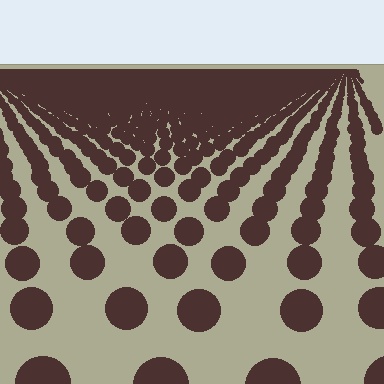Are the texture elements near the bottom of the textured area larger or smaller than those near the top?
Larger. Near the bottom, elements are closer to the viewer and appear at a bigger on-screen size.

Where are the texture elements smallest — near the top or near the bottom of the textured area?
Near the top.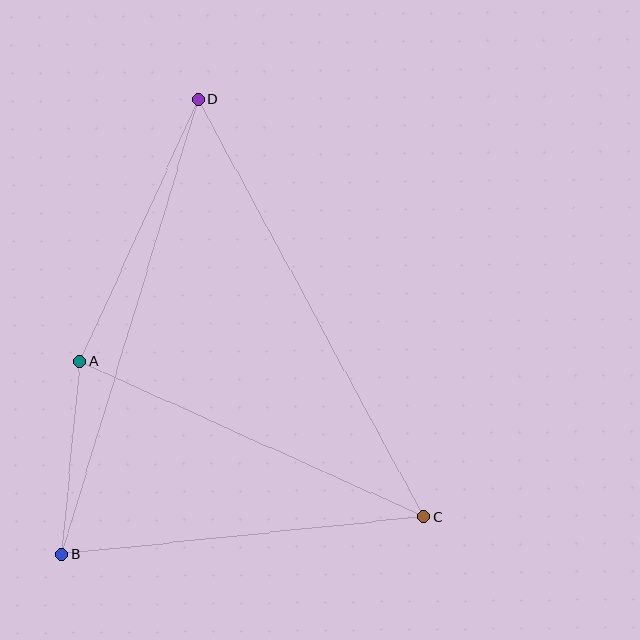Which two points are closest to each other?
Points A and B are closest to each other.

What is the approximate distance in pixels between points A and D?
The distance between A and D is approximately 288 pixels.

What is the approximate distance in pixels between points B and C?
The distance between B and C is approximately 364 pixels.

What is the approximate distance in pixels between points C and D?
The distance between C and D is approximately 474 pixels.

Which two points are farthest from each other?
Points B and D are farthest from each other.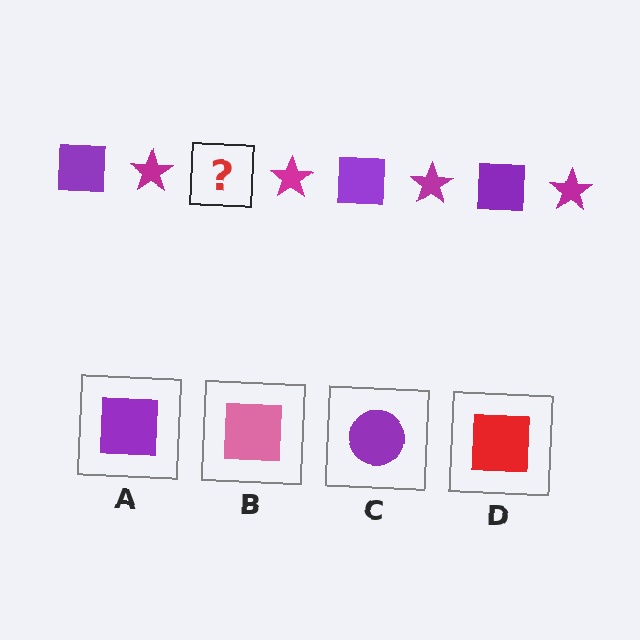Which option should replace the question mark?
Option A.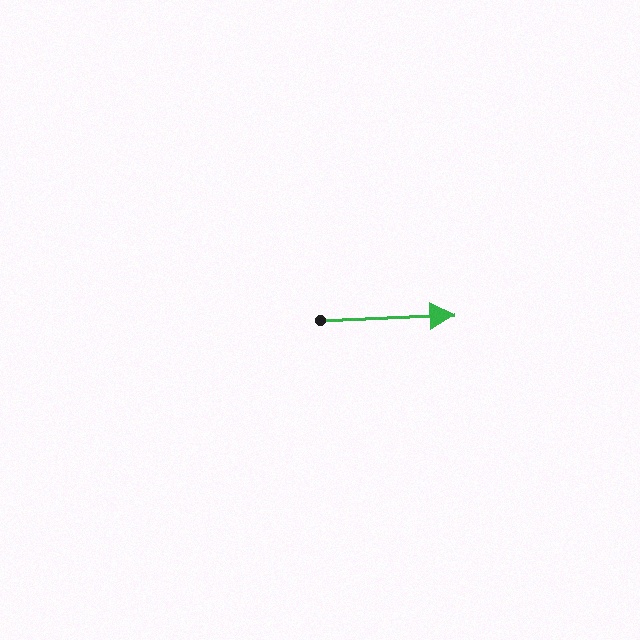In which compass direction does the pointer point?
East.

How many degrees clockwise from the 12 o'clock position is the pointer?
Approximately 88 degrees.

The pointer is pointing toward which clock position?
Roughly 3 o'clock.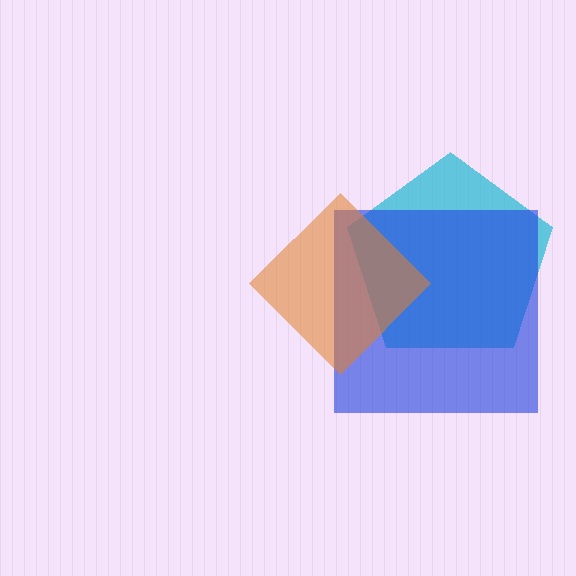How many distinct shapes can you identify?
There are 3 distinct shapes: a cyan pentagon, a blue square, an orange diamond.